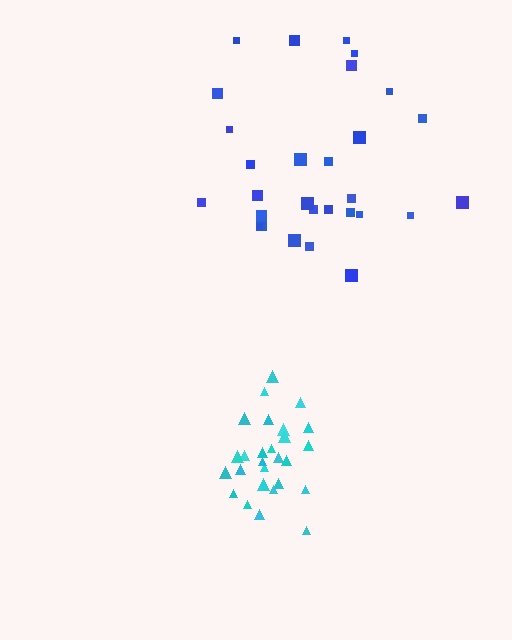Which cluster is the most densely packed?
Cyan.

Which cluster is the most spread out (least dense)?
Blue.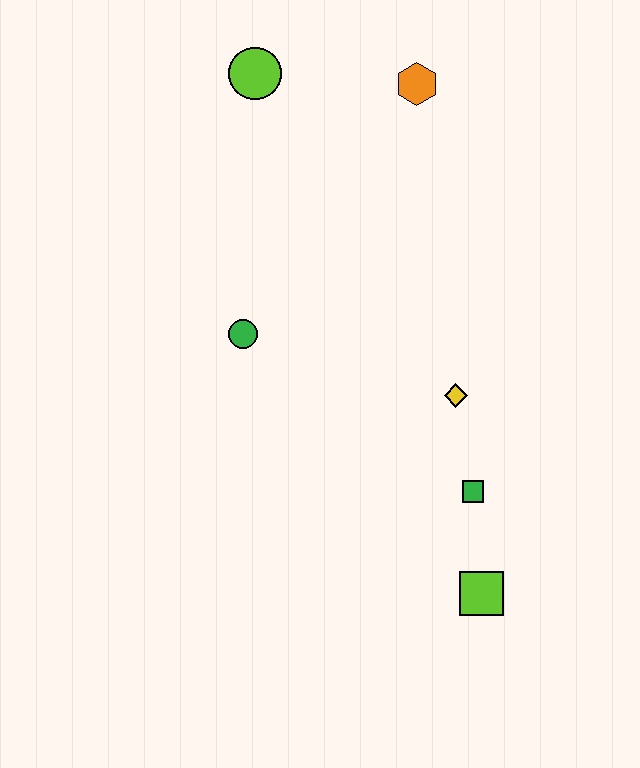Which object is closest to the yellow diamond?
The green square is closest to the yellow diamond.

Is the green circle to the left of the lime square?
Yes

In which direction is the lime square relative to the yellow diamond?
The lime square is below the yellow diamond.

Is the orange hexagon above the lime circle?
No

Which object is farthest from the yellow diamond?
The lime circle is farthest from the yellow diamond.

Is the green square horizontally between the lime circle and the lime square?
Yes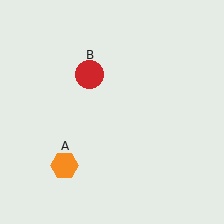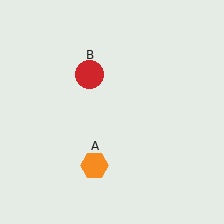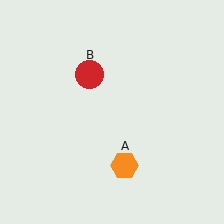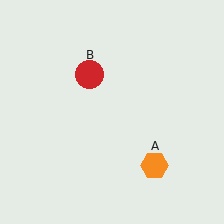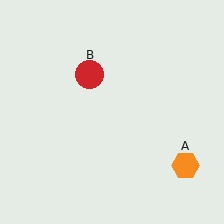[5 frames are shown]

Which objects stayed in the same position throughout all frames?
Red circle (object B) remained stationary.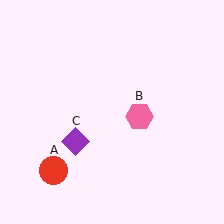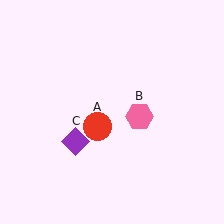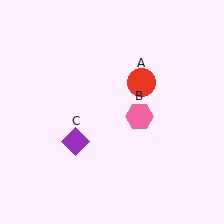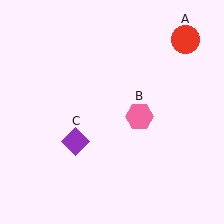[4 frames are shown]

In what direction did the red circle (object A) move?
The red circle (object A) moved up and to the right.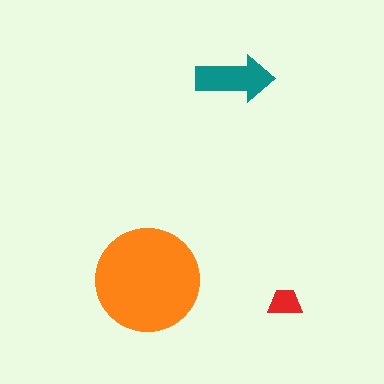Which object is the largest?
The orange circle.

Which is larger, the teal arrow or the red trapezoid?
The teal arrow.